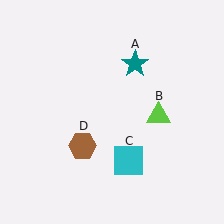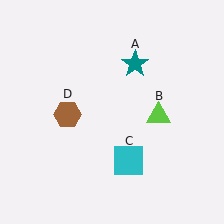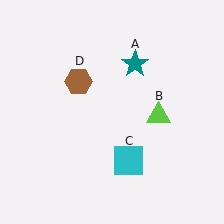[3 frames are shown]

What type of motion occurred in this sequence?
The brown hexagon (object D) rotated clockwise around the center of the scene.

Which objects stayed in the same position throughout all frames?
Teal star (object A) and lime triangle (object B) and cyan square (object C) remained stationary.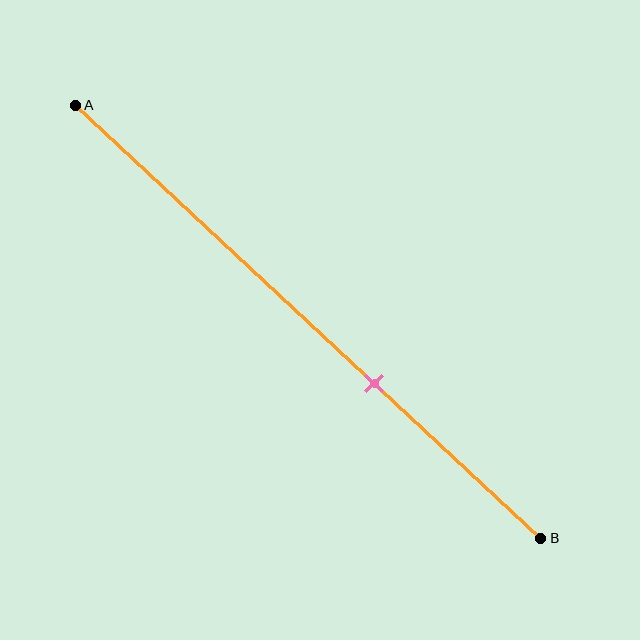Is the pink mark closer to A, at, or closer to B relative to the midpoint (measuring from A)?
The pink mark is closer to point B than the midpoint of segment AB.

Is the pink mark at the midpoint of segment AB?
No, the mark is at about 65% from A, not at the 50% midpoint.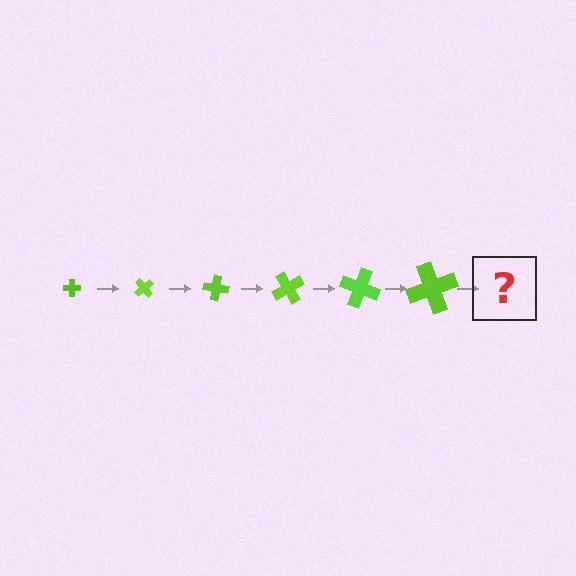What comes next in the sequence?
The next element should be a cross, larger than the previous one and rotated 300 degrees from the start.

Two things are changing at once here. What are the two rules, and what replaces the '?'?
The two rules are that the cross grows larger each step and it rotates 50 degrees each step. The '?' should be a cross, larger than the previous one and rotated 300 degrees from the start.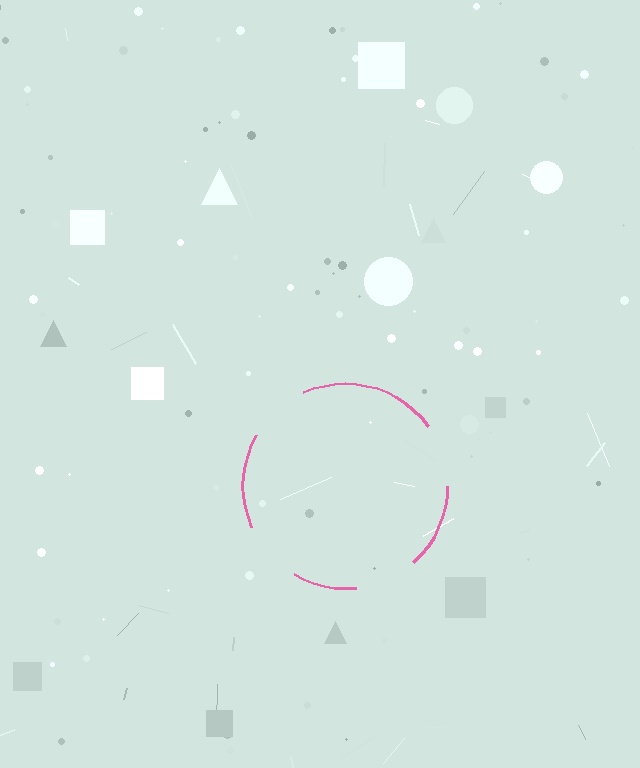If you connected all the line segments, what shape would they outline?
They would outline a circle.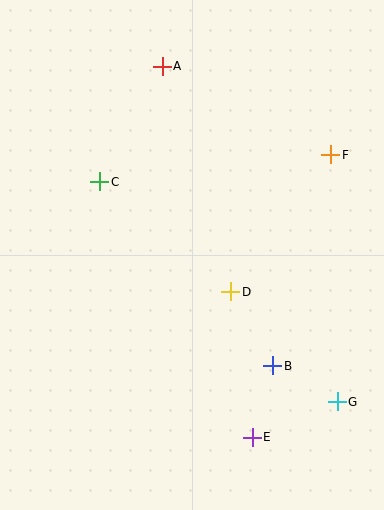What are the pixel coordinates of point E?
Point E is at (252, 437).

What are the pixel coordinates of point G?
Point G is at (337, 402).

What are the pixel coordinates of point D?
Point D is at (231, 292).